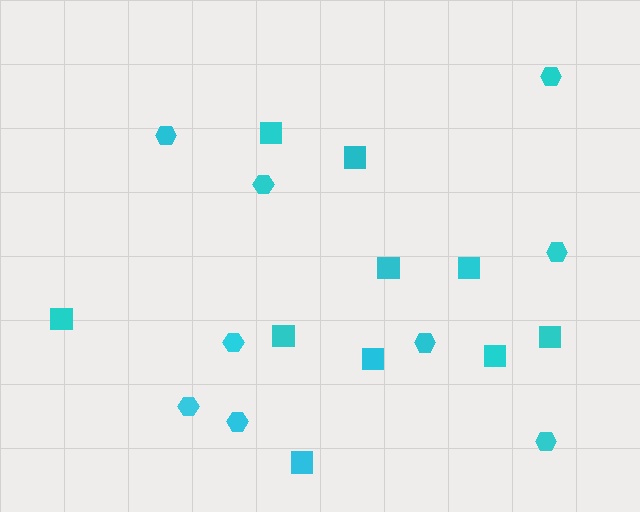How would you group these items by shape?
There are 2 groups: one group of hexagons (9) and one group of squares (10).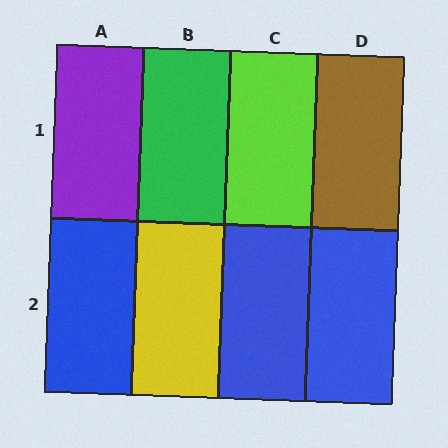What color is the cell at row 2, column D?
Blue.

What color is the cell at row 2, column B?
Yellow.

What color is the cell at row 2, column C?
Blue.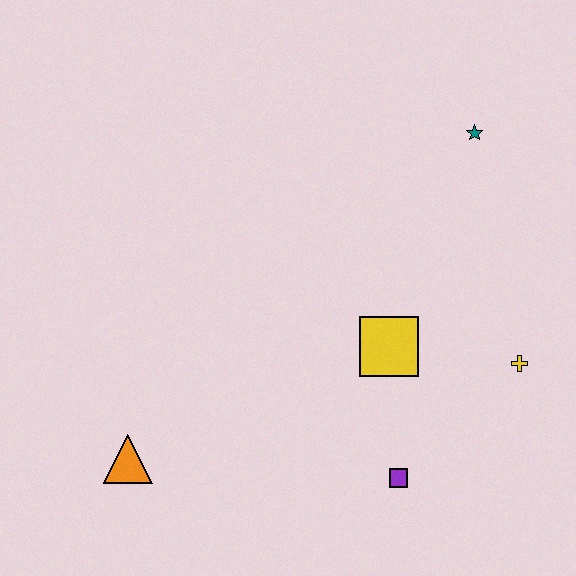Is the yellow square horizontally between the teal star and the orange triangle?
Yes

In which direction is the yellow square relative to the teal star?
The yellow square is below the teal star.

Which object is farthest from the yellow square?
The orange triangle is farthest from the yellow square.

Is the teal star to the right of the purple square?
Yes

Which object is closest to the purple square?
The yellow square is closest to the purple square.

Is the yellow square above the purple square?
Yes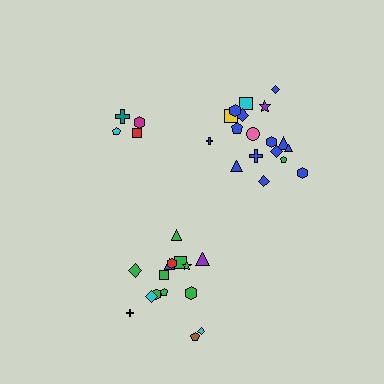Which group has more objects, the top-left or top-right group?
The top-right group.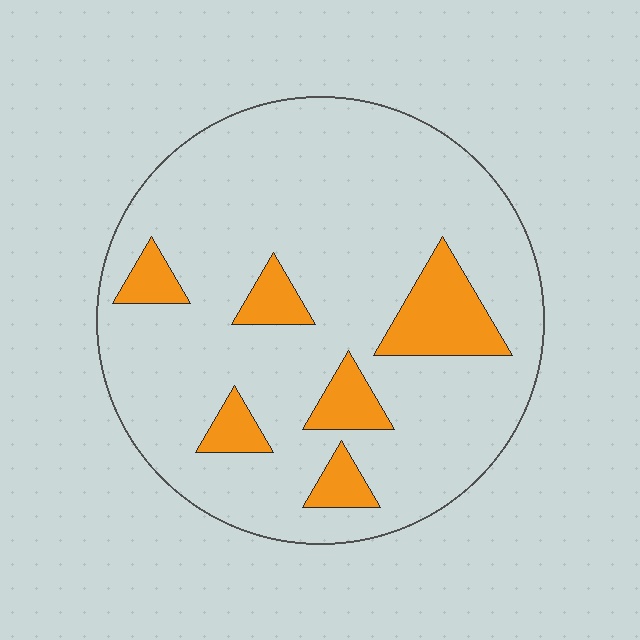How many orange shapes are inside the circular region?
6.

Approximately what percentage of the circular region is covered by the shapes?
Approximately 15%.